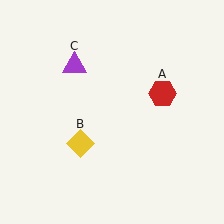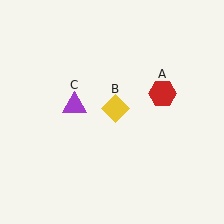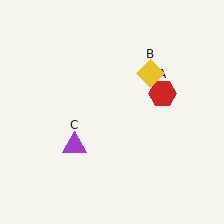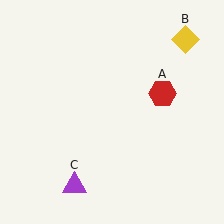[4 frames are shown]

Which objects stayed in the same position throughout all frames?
Red hexagon (object A) remained stationary.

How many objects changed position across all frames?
2 objects changed position: yellow diamond (object B), purple triangle (object C).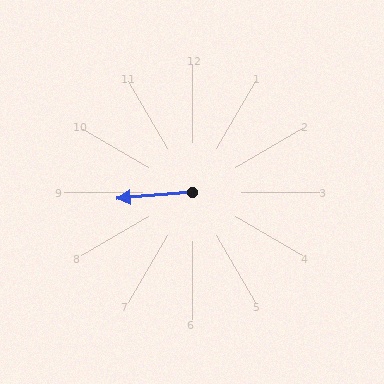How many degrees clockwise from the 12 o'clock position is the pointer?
Approximately 265 degrees.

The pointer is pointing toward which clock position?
Roughly 9 o'clock.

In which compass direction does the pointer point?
West.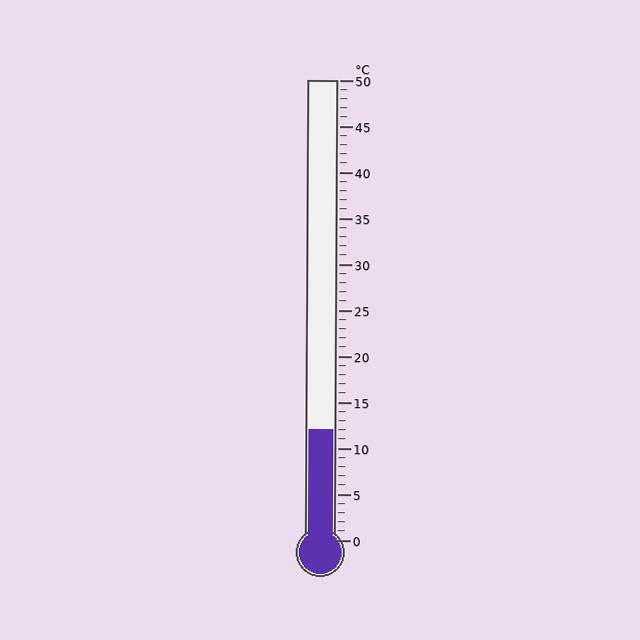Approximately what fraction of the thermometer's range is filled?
The thermometer is filled to approximately 25% of its range.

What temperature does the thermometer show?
The thermometer shows approximately 12°C.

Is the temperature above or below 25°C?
The temperature is below 25°C.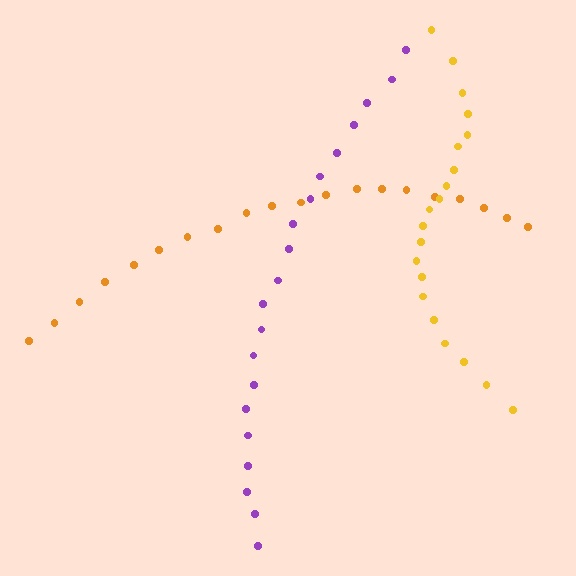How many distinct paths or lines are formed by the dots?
There are 3 distinct paths.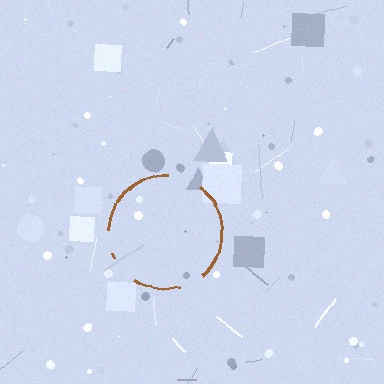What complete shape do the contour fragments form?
The contour fragments form a circle.